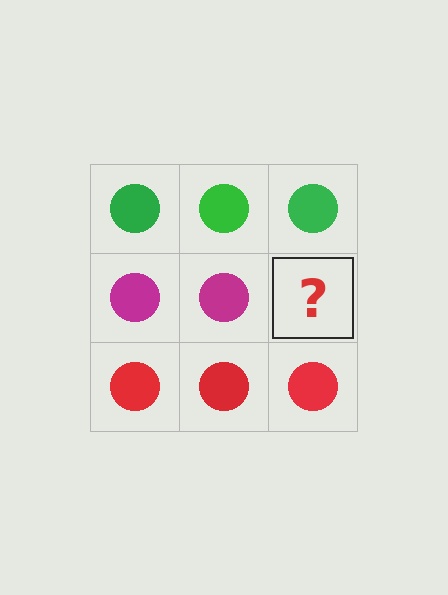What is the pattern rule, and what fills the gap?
The rule is that each row has a consistent color. The gap should be filled with a magenta circle.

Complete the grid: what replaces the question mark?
The question mark should be replaced with a magenta circle.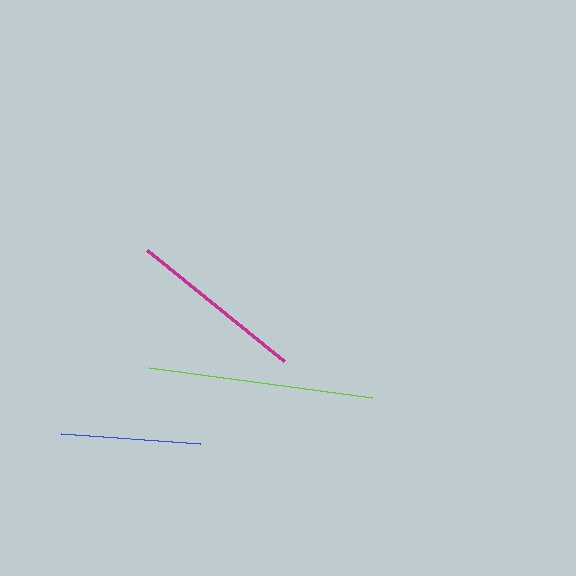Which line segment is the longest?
The lime line is the longest at approximately 225 pixels.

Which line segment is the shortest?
The blue line is the shortest at approximately 139 pixels.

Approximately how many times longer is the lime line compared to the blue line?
The lime line is approximately 1.6 times the length of the blue line.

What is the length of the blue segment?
The blue segment is approximately 139 pixels long.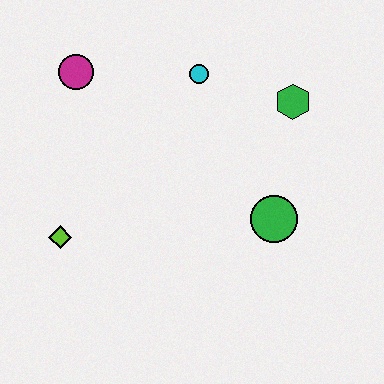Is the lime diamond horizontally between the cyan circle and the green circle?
No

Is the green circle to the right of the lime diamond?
Yes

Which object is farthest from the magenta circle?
The green circle is farthest from the magenta circle.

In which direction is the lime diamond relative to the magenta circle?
The lime diamond is below the magenta circle.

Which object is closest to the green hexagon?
The cyan circle is closest to the green hexagon.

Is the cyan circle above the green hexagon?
Yes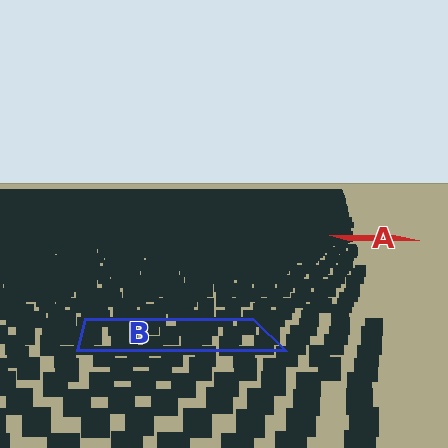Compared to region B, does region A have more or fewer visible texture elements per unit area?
Region A has more texture elements per unit area — they are packed more densely because it is farther away.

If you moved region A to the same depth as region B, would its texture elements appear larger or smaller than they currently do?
They would appear larger. At a closer depth, the same texture elements are projected at a bigger on-screen size.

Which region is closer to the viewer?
Region B is closer. The texture elements there are larger and more spread out.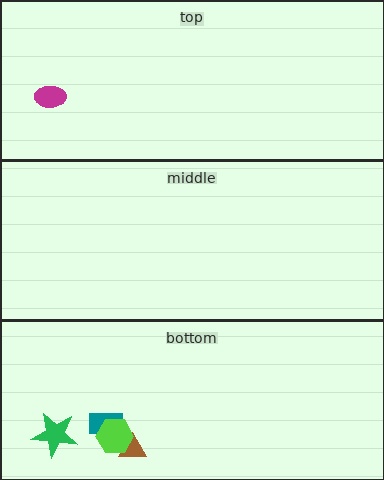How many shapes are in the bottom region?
4.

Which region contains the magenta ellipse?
The top region.